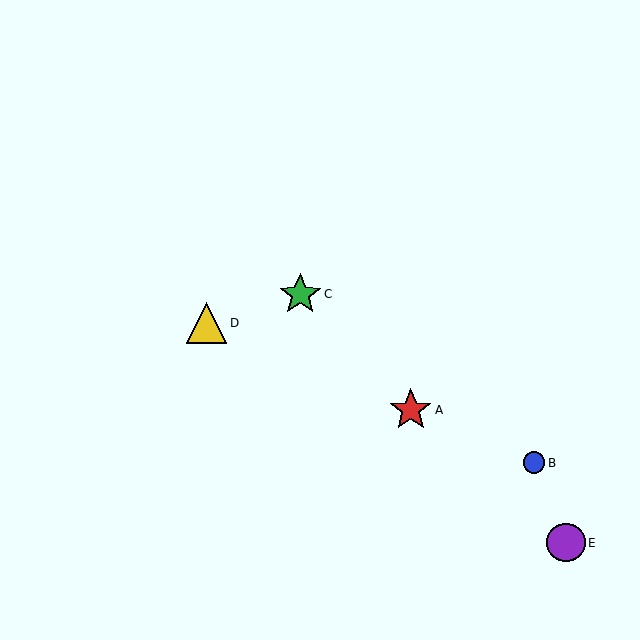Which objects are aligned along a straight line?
Objects A, B, D are aligned along a straight line.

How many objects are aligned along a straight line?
3 objects (A, B, D) are aligned along a straight line.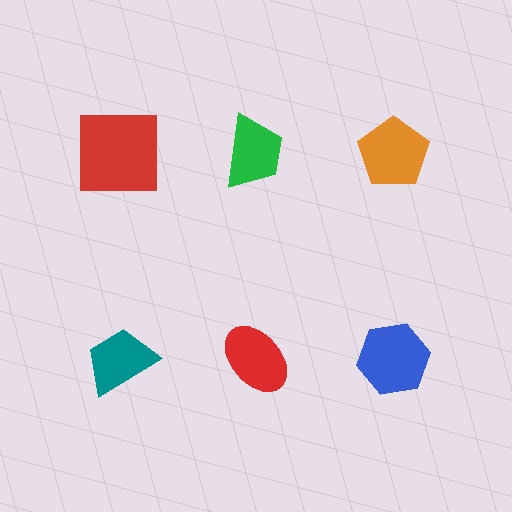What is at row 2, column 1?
A teal trapezoid.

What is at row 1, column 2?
A green trapezoid.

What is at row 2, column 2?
A red ellipse.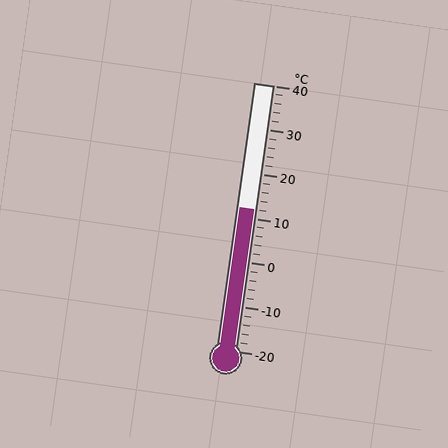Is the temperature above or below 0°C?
The temperature is above 0°C.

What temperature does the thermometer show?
The thermometer shows approximately 12°C.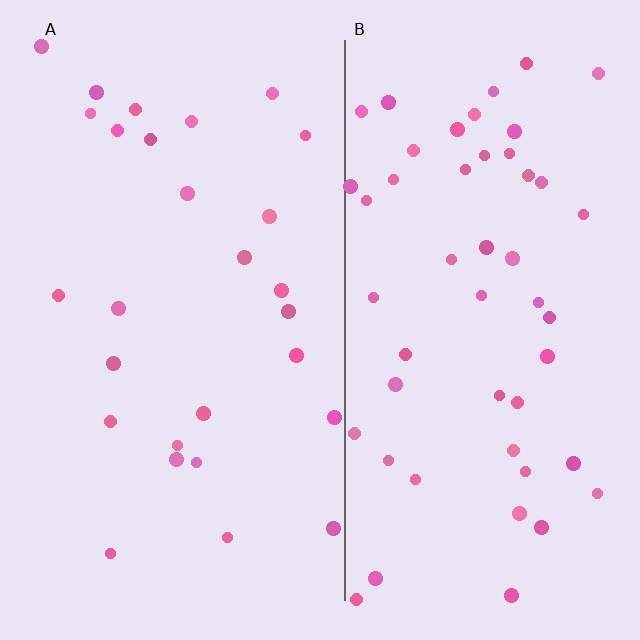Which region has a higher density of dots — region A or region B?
B (the right).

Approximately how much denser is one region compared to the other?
Approximately 1.9× — region B over region A.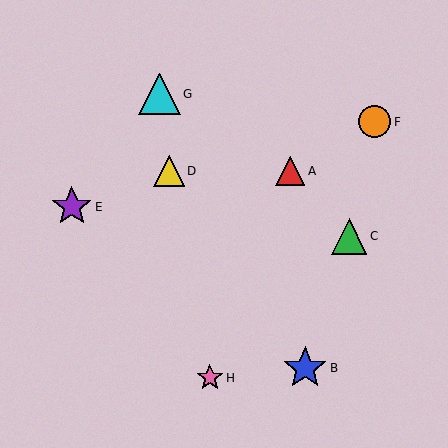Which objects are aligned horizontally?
Objects A, D are aligned horizontally.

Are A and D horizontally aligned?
Yes, both are at y≈171.